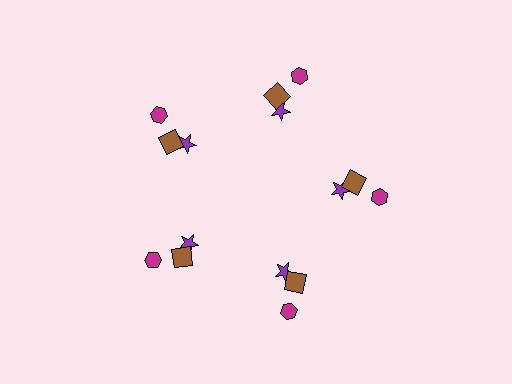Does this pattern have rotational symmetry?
Yes, this pattern has 5-fold rotational symmetry. It looks the same after rotating 72 degrees around the center.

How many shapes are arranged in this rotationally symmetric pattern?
There are 15 shapes, arranged in 5 groups of 3.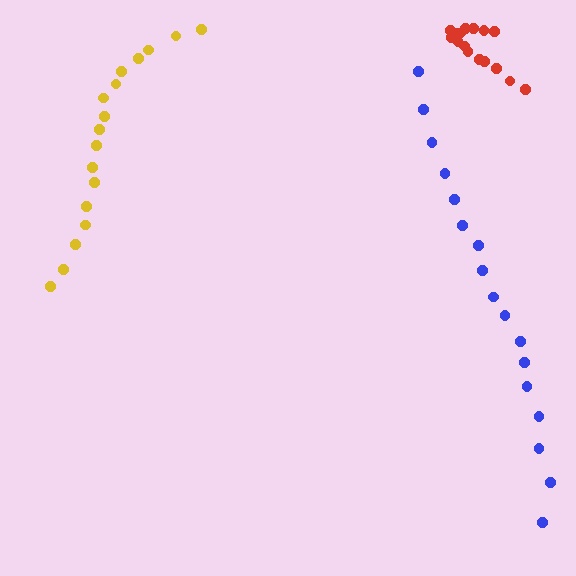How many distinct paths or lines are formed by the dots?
There are 3 distinct paths.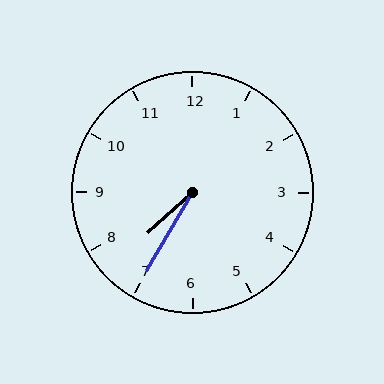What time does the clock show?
7:35.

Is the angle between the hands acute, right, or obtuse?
It is acute.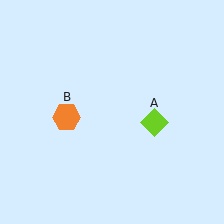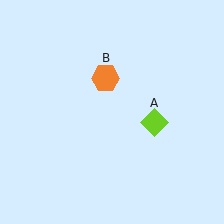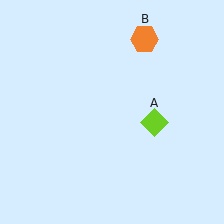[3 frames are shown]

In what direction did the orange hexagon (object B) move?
The orange hexagon (object B) moved up and to the right.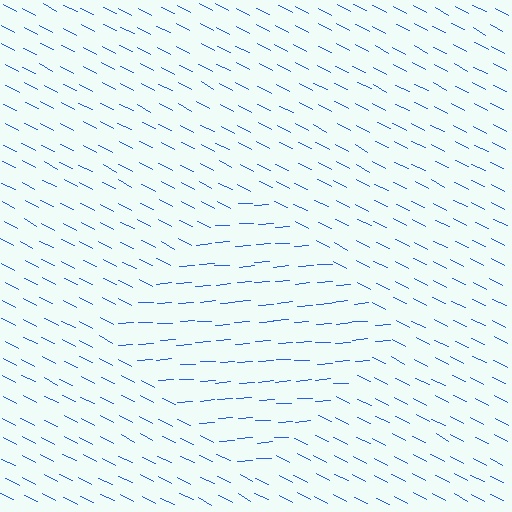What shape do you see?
I see a diamond.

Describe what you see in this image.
The image is filled with small blue line segments. A diamond region in the image has lines oriented differently from the surrounding lines, creating a visible texture boundary.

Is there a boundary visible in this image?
Yes, there is a texture boundary formed by a change in line orientation.